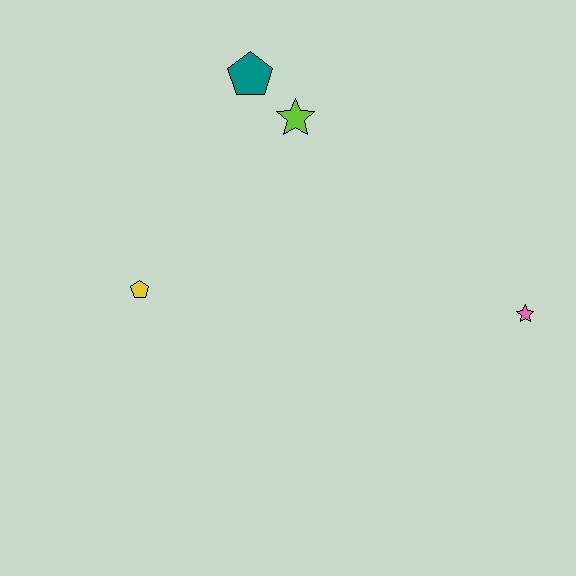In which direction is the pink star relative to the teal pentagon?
The pink star is to the right of the teal pentagon.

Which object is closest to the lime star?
The teal pentagon is closest to the lime star.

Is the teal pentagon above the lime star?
Yes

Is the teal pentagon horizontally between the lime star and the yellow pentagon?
Yes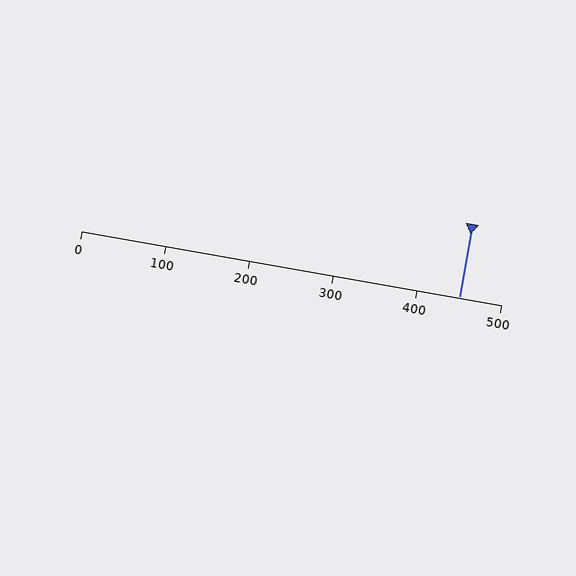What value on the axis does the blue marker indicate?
The marker indicates approximately 450.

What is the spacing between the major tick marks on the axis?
The major ticks are spaced 100 apart.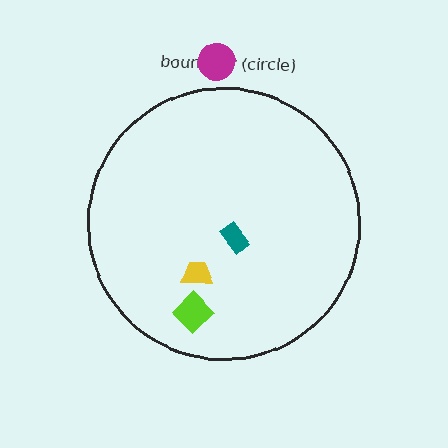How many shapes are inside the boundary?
3 inside, 1 outside.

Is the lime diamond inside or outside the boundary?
Inside.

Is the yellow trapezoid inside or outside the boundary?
Inside.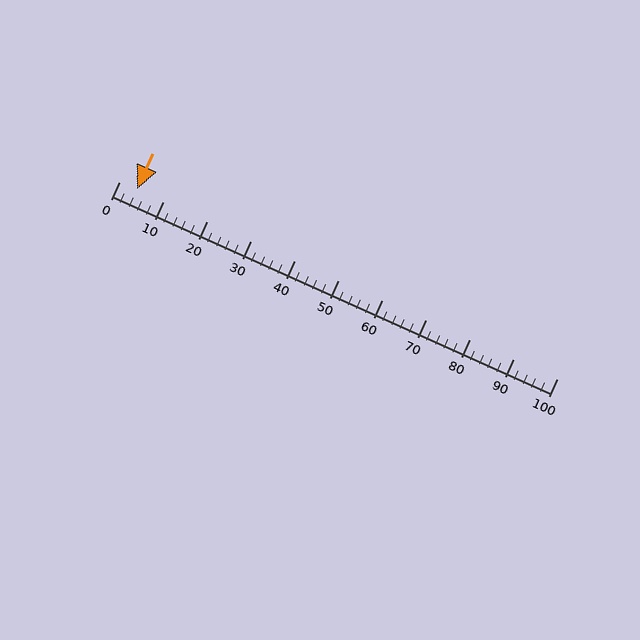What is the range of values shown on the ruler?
The ruler shows values from 0 to 100.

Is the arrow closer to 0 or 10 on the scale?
The arrow is closer to 0.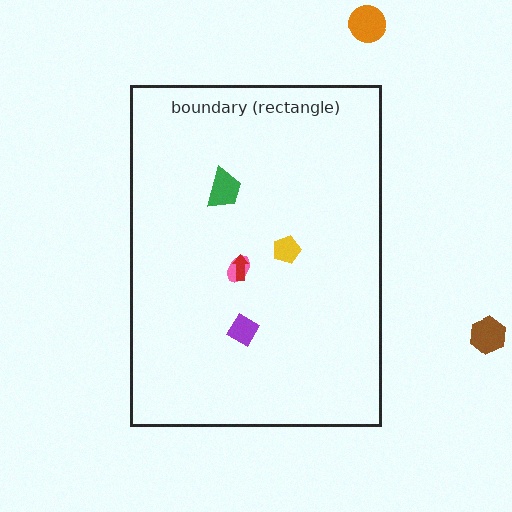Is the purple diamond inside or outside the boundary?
Inside.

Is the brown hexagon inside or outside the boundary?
Outside.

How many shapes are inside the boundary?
5 inside, 2 outside.